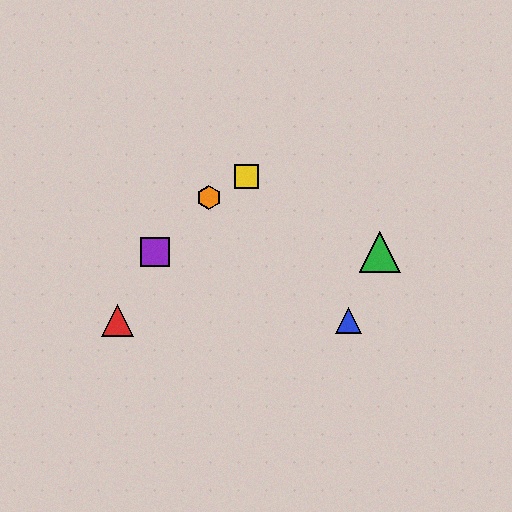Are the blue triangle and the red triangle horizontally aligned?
Yes, both are at y≈321.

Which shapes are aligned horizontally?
The red triangle, the blue triangle are aligned horizontally.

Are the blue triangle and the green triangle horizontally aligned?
No, the blue triangle is at y≈321 and the green triangle is at y≈252.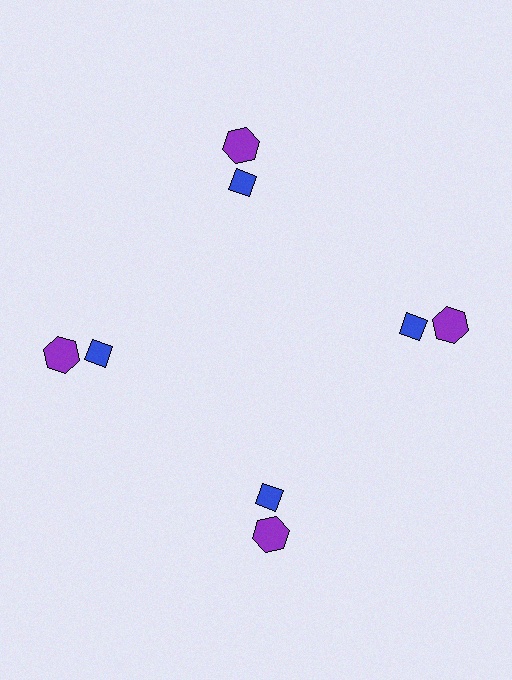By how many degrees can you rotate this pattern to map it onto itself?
The pattern maps onto itself every 90 degrees of rotation.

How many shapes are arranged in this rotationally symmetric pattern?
There are 8 shapes, arranged in 4 groups of 2.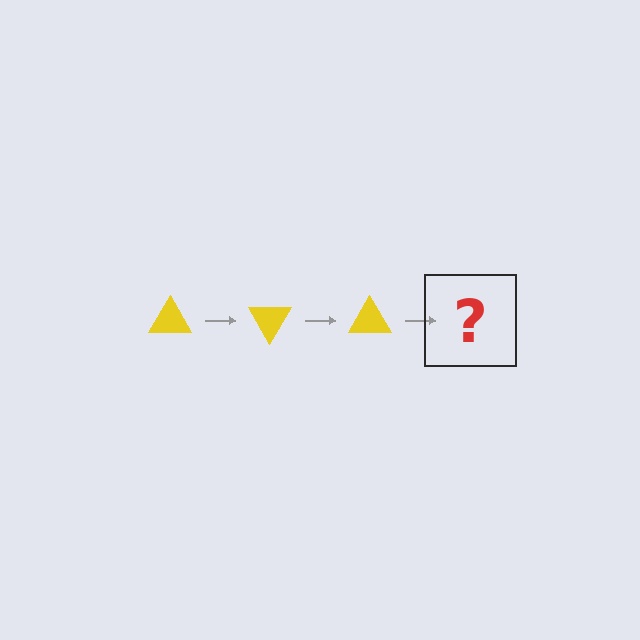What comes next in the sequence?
The next element should be a yellow triangle rotated 180 degrees.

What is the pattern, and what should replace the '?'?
The pattern is that the triangle rotates 60 degrees each step. The '?' should be a yellow triangle rotated 180 degrees.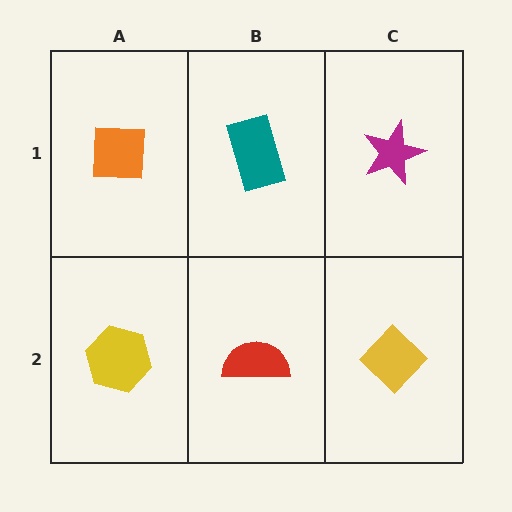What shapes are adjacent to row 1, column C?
A yellow diamond (row 2, column C), a teal rectangle (row 1, column B).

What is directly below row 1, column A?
A yellow hexagon.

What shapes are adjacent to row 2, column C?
A magenta star (row 1, column C), a red semicircle (row 2, column B).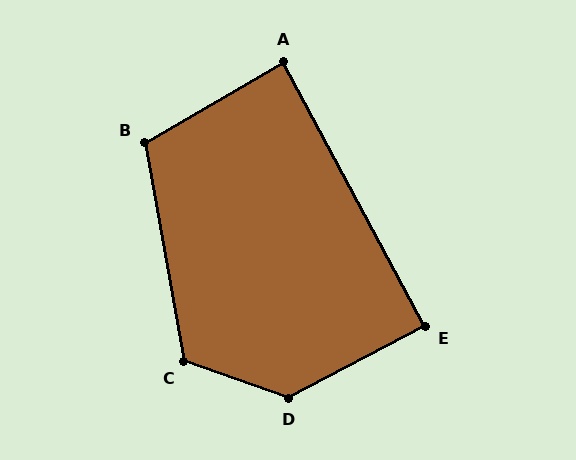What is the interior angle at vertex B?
Approximately 110 degrees (obtuse).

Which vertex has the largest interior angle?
D, at approximately 133 degrees.